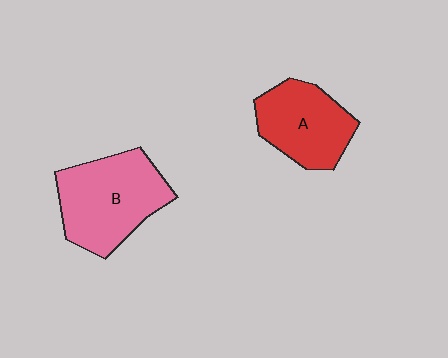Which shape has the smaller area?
Shape A (red).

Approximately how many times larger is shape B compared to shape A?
Approximately 1.3 times.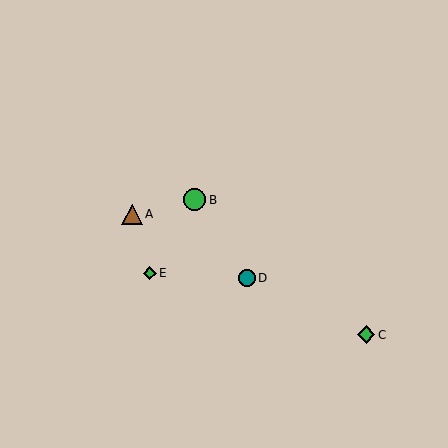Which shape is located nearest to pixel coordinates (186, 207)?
The green circle (labeled B) at (194, 200) is nearest to that location.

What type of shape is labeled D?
Shape D is a teal circle.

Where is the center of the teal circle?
The center of the teal circle is at (247, 278).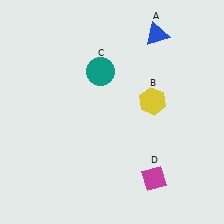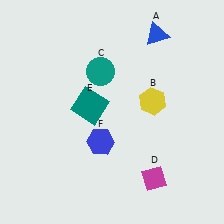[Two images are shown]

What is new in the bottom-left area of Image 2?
A blue hexagon (F) was added in the bottom-left area of Image 2.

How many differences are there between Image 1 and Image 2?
There are 2 differences between the two images.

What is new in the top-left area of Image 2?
A teal square (E) was added in the top-left area of Image 2.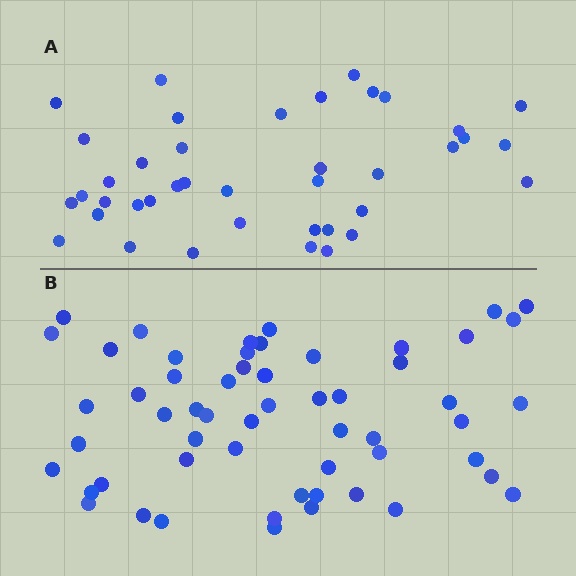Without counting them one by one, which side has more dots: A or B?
Region B (the bottom region) has more dots.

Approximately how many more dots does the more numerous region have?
Region B has approximately 15 more dots than region A.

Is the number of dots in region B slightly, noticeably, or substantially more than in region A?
Region B has noticeably more, but not dramatically so. The ratio is roughly 1.4 to 1.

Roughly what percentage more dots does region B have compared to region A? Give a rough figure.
About 40% more.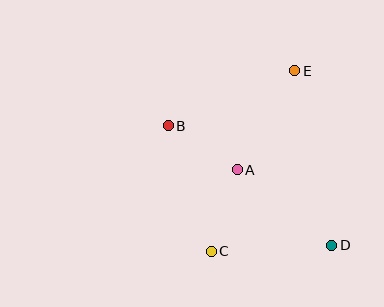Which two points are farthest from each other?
Points B and D are farthest from each other.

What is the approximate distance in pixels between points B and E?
The distance between B and E is approximately 138 pixels.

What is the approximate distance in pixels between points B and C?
The distance between B and C is approximately 132 pixels.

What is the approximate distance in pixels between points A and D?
The distance between A and D is approximately 121 pixels.